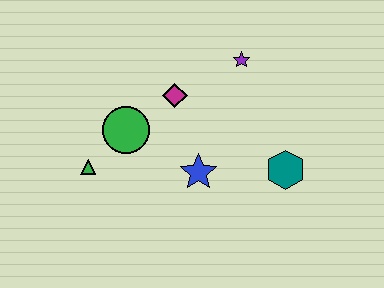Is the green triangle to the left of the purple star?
Yes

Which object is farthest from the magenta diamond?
The teal hexagon is farthest from the magenta diamond.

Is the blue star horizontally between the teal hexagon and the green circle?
Yes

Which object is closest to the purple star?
The magenta diamond is closest to the purple star.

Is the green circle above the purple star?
No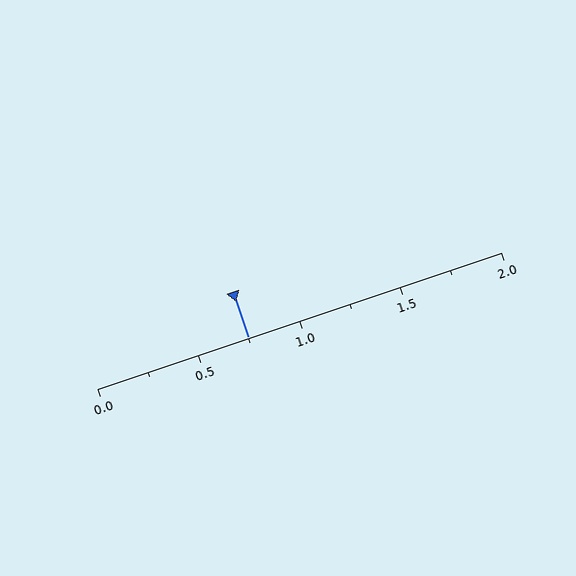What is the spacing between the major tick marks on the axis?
The major ticks are spaced 0.5 apart.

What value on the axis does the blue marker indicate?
The marker indicates approximately 0.75.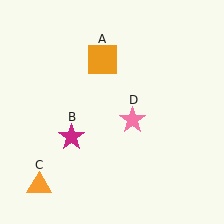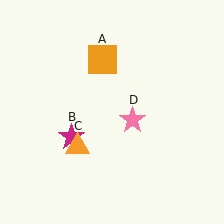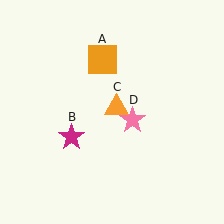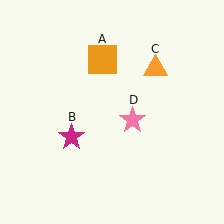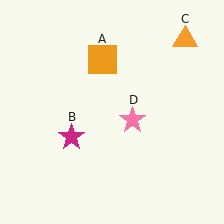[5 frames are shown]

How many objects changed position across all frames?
1 object changed position: orange triangle (object C).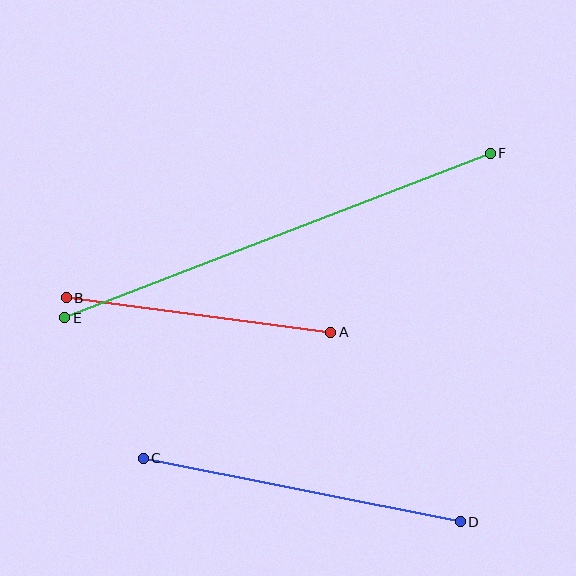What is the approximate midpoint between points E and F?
The midpoint is at approximately (277, 235) pixels.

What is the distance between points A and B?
The distance is approximately 267 pixels.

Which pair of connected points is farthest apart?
Points E and F are farthest apart.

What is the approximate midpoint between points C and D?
The midpoint is at approximately (302, 490) pixels.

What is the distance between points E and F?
The distance is approximately 456 pixels.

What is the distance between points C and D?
The distance is approximately 324 pixels.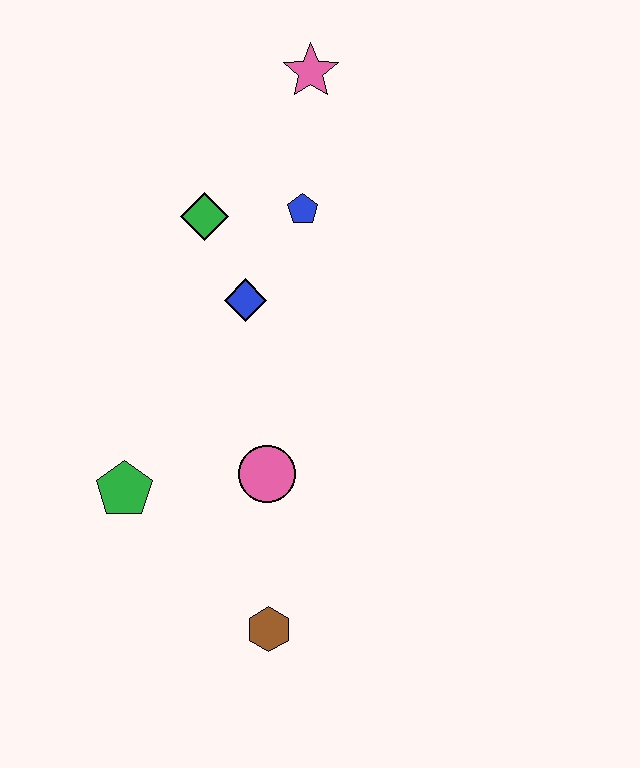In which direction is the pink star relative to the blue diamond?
The pink star is above the blue diamond.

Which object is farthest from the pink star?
The brown hexagon is farthest from the pink star.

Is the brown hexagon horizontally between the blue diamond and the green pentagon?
No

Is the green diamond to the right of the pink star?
No